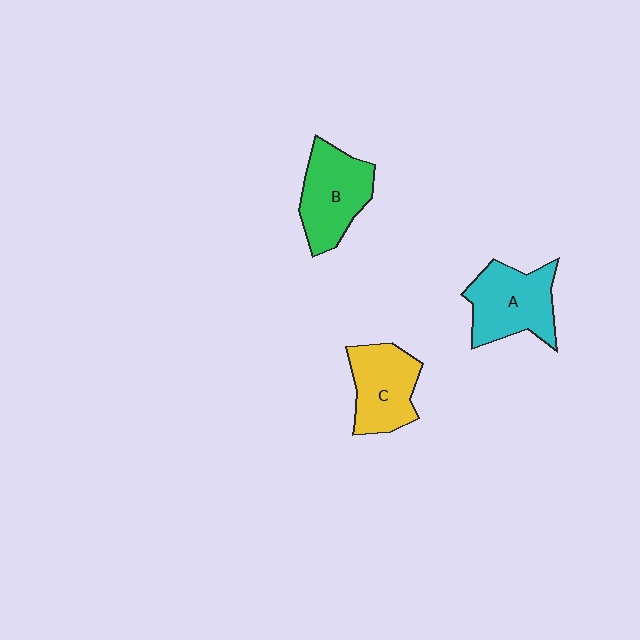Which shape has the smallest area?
Shape C (yellow).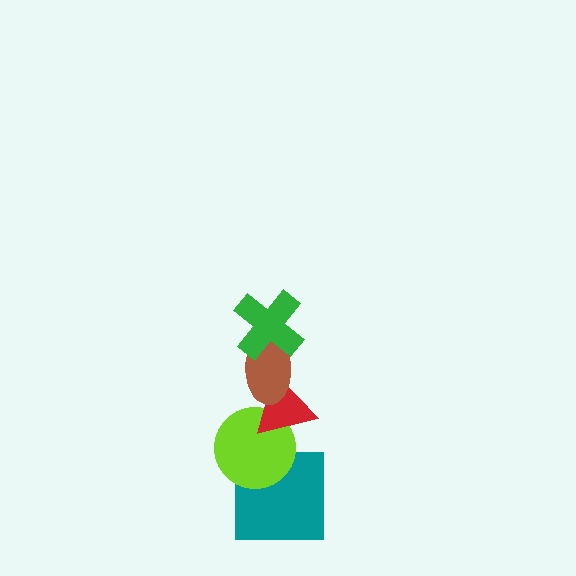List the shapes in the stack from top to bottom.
From top to bottom: the green cross, the brown ellipse, the red triangle, the lime circle, the teal square.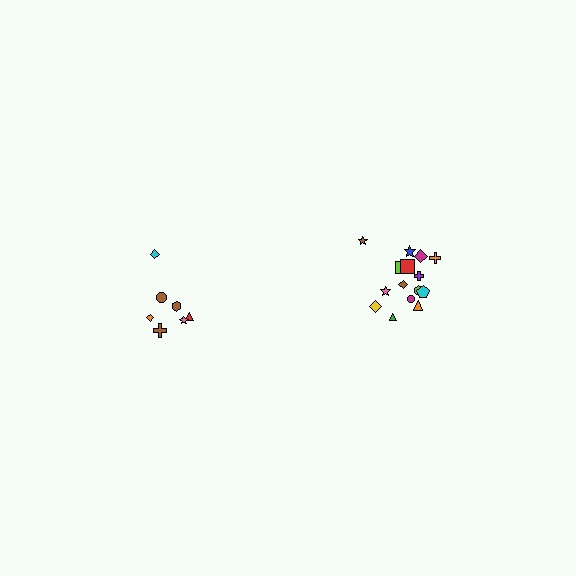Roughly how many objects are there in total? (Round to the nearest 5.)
Roughly 20 objects in total.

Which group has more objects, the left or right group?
The right group.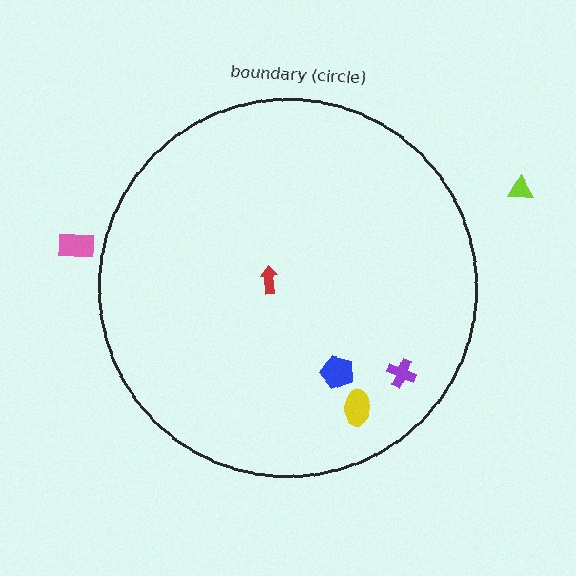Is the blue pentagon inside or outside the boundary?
Inside.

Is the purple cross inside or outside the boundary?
Inside.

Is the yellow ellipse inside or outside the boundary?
Inside.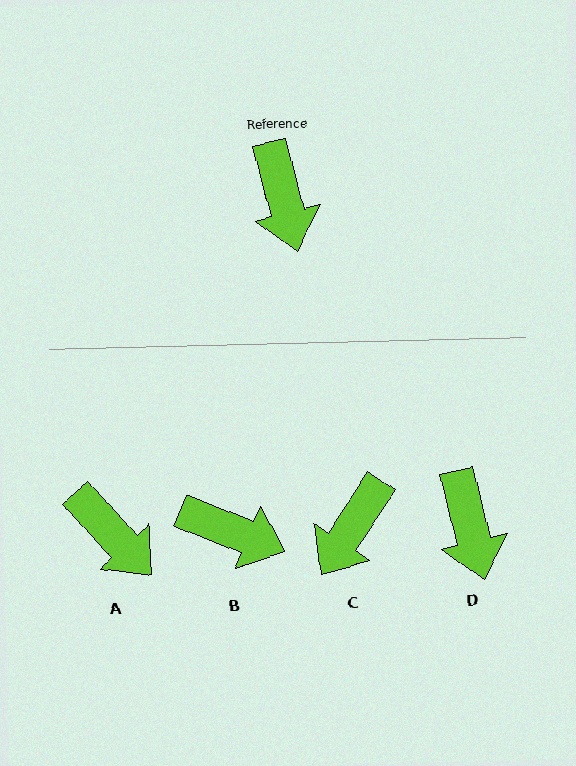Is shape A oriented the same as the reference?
No, it is off by about 28 degrees.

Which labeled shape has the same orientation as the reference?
D.